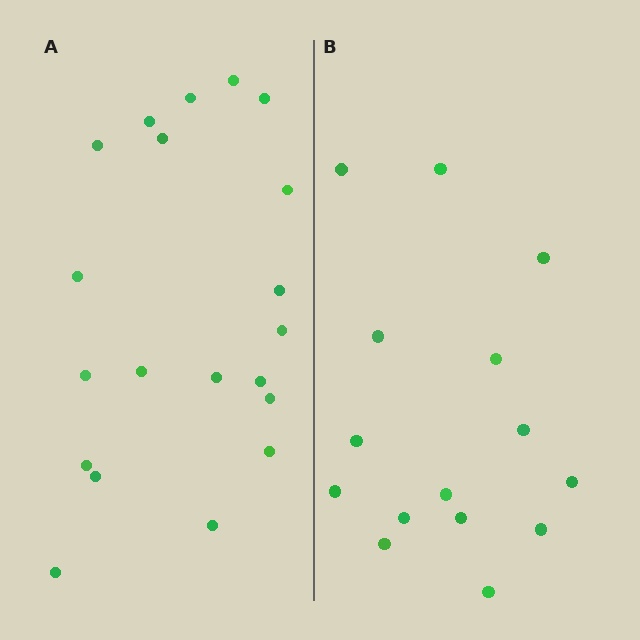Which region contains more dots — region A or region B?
Region A (the left region) has more dots.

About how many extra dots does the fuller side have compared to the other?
Region A has about 5 more dots than region B.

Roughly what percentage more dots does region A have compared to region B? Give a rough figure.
About 35% more.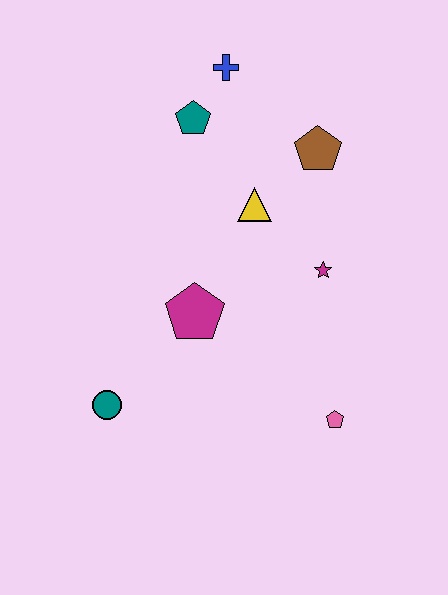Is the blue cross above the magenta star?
Yes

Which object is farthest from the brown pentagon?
The teal circle is farthest from the brown pentagon.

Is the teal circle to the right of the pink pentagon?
No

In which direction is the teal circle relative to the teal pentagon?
The teal circle is below the teal pentagon.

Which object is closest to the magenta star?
The yellow triangle is closest to the magenta star.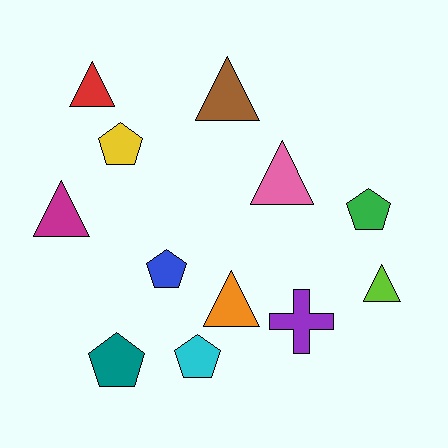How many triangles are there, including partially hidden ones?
There are 6 triangles.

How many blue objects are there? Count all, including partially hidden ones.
There is 1 blue object.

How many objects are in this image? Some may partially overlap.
There are 12 objects.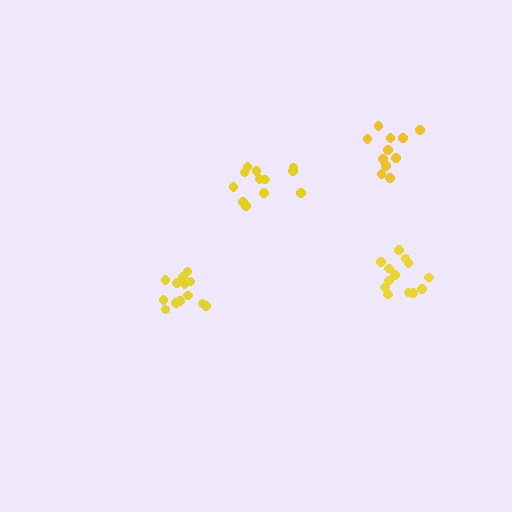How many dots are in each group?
Group 1: 12 dots, Group 2: 13 dots, Group 3: 13 dots, Group 4: 11 dots (49 total).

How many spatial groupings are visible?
There are 4 spatial groupings.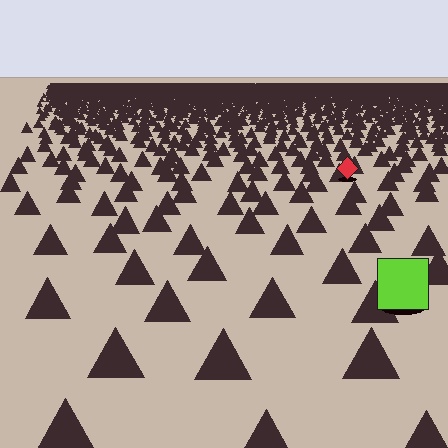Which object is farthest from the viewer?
The red diamond is farthest from the viewer. It appears smaller and the ground texture around it is denser.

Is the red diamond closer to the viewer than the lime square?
No. The lime square is closer — you can tell from the texture gradient: the ground texture is coarser near it.